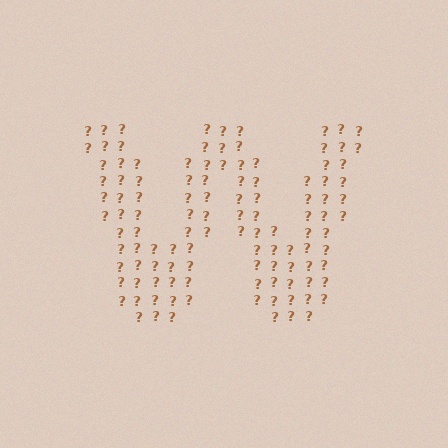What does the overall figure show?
The overall figure shows the letter W.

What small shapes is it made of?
It is made of small question marks.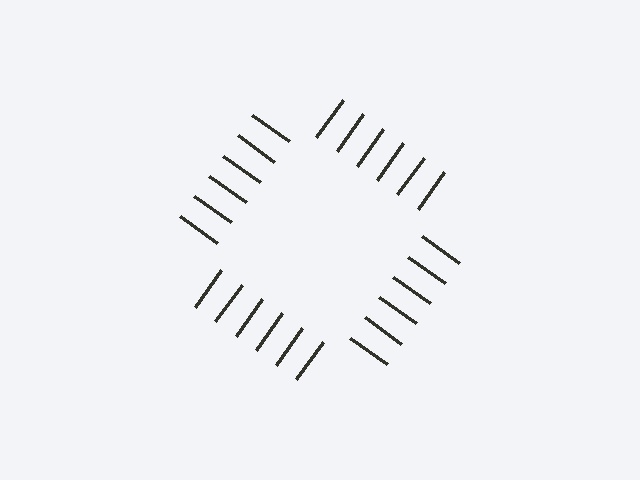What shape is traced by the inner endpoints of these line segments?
An illusory square — the line segments terminate on its edges but no continuous stroke is drawn.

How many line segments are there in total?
24 — 6 along each of the 4 edges.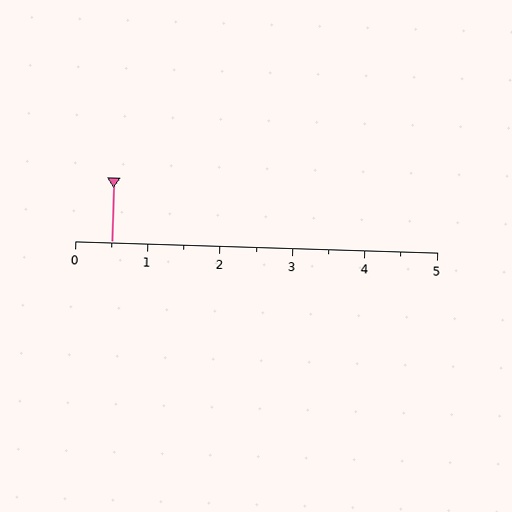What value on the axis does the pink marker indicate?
The marker indicates approximately 0.5.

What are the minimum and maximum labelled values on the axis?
The axis runs from 0 to 5.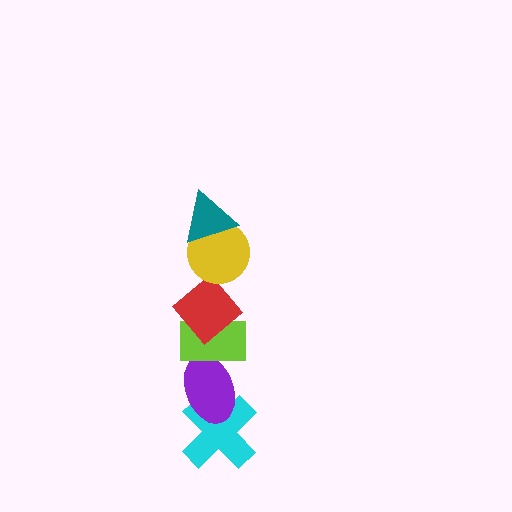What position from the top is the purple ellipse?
The purple ellipse is 5th from the top.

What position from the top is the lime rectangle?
The lime rectangle is 4th from the top.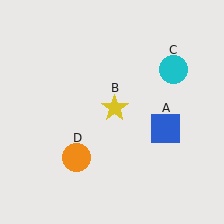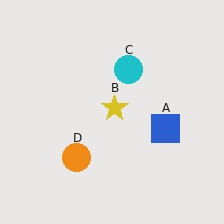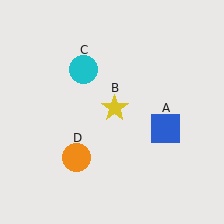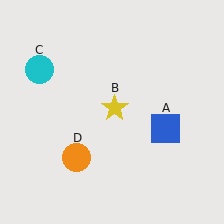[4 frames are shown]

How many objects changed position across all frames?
1 object changed position: cyan circle (object C).